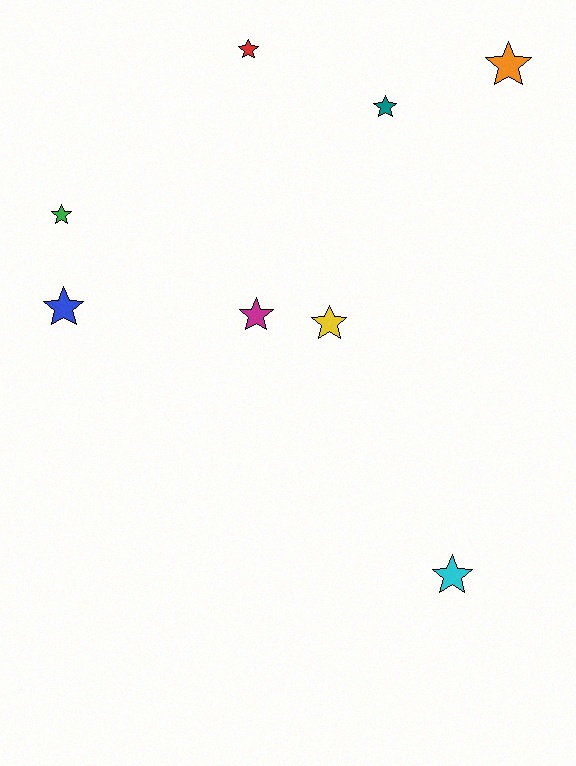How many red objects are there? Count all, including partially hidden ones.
There is 1 red object.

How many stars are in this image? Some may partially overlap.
There are 8 stars.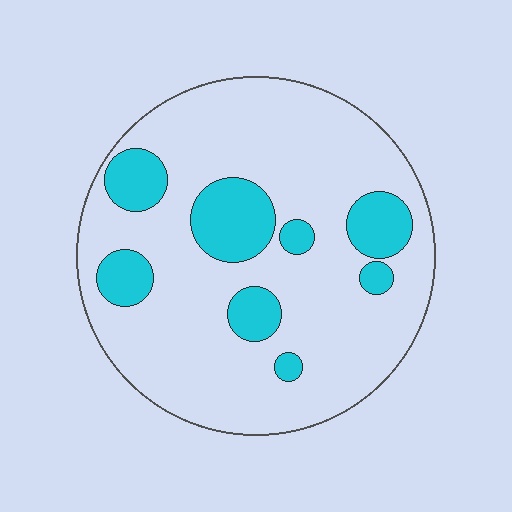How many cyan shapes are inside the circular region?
8.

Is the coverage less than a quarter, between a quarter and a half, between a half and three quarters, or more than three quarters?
Less than a quarter.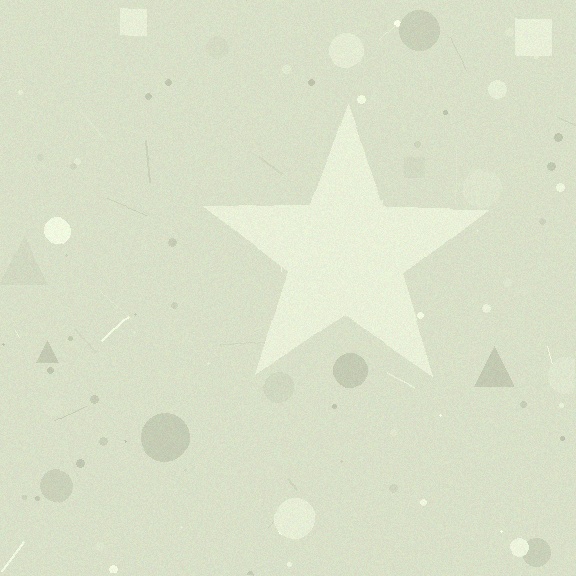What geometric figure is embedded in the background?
A star is embedded in the background.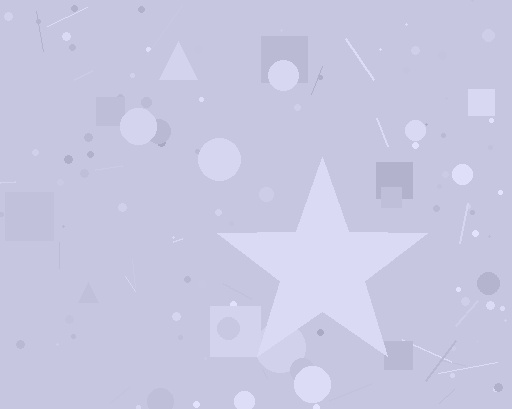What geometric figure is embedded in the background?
A star is embedded in the background.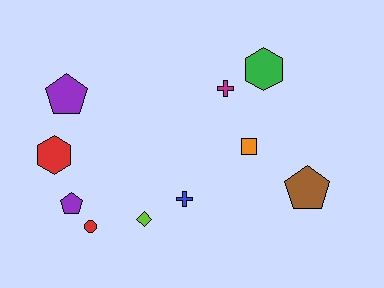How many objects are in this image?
There are 10 objects.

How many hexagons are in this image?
There are 2 hexagons.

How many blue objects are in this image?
There is 1 blue object.